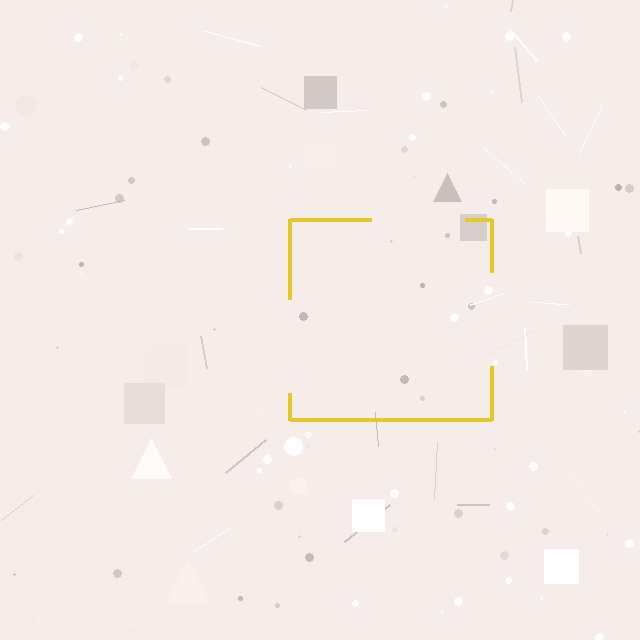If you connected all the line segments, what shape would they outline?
They would outline a square.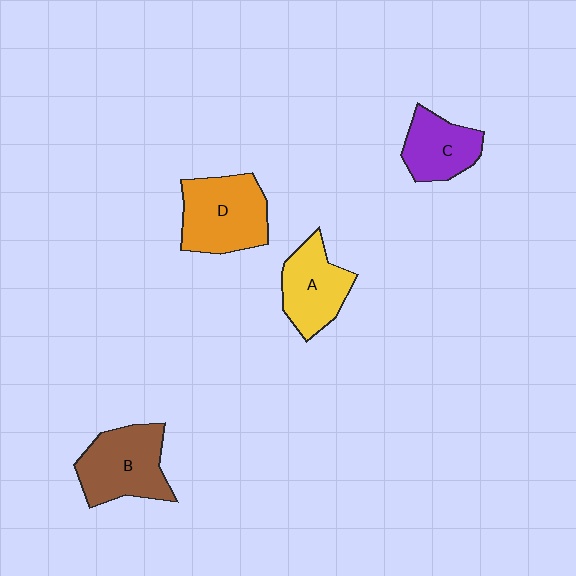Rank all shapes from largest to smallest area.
From largest to smallest: D (orange), B (brown), A (yellow), C (purple).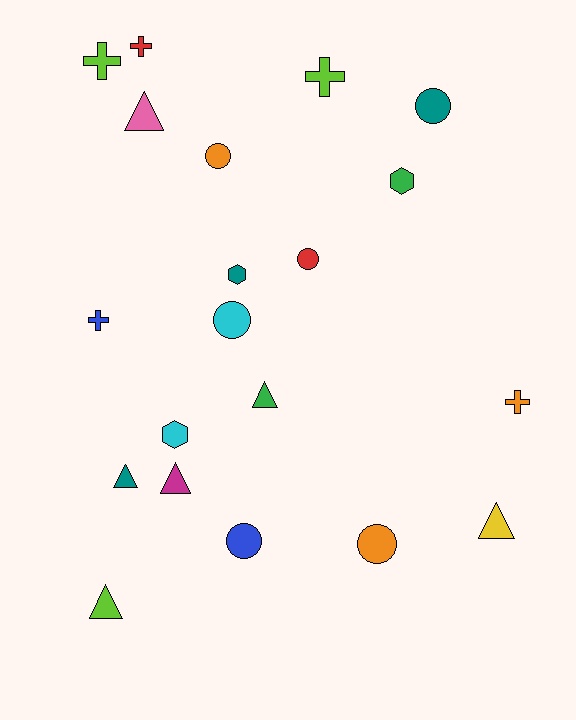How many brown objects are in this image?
There are no brown objects.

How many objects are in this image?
There are 20 objects.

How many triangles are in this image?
There are 6 triangles.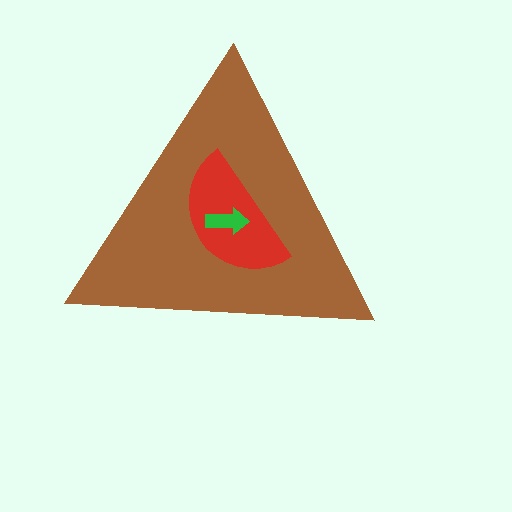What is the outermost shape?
The brown triangle.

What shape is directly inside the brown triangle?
The red semicircle.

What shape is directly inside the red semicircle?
The green arrow.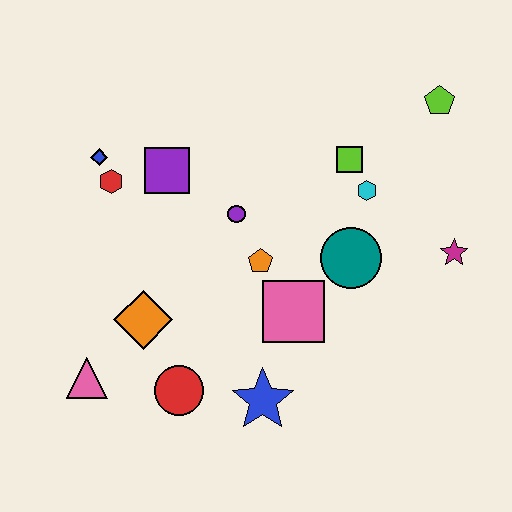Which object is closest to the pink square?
The orange pentagon is closest to the pink square.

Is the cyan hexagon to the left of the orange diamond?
No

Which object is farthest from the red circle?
The lime pentagon is farthest from the red circle.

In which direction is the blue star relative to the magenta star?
The blue star is to the left of the magenta star.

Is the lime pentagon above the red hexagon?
Yes